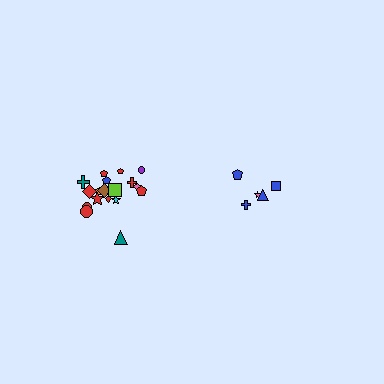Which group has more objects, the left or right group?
The left group.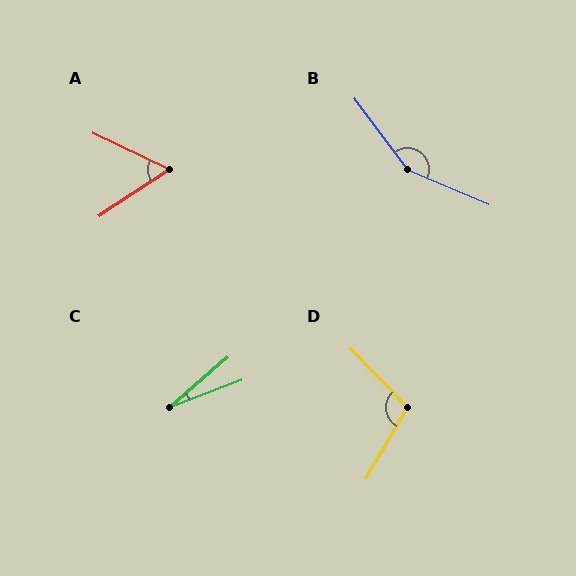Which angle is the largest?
B, at approximately 149 degrees.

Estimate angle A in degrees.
Approximately 59 degrees.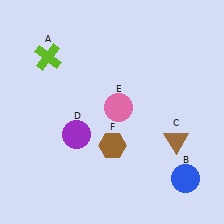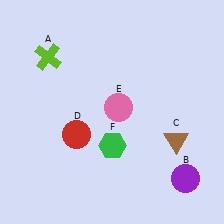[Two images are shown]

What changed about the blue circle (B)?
In Image 1, B is blue. In Image 2, it changed to purple.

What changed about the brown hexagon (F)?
In Image 1, F is brown. In Image 2, it changed to green.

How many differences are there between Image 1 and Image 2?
There are 3 differences between the two images.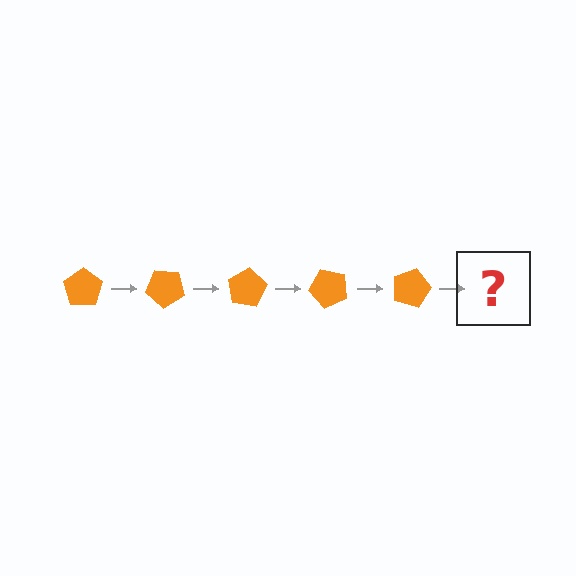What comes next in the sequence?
The next element should be an orange pentagon rotated 200 degrees.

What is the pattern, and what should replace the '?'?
The pattern is that the pentagon rotates 40 degrees each step. The '?' should be an orange pentagon rotated 200 degrees.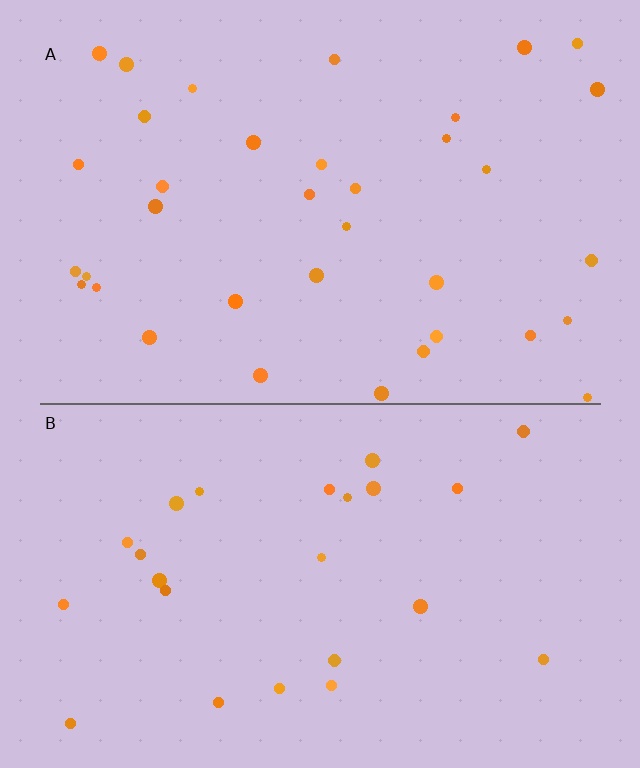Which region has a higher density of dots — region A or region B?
A (the top).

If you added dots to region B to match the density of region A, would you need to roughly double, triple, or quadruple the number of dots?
Approximately double.